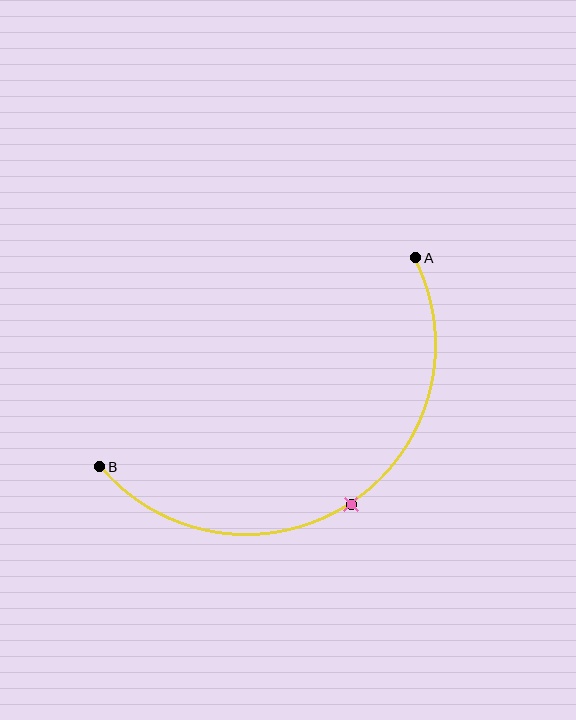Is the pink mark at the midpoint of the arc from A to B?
Yes. The pink mark lies on the arc at equal arc-length from both A and B — it is the arc midpoint.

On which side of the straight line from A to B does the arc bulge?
The arc bulges below the straight line connecting A and B.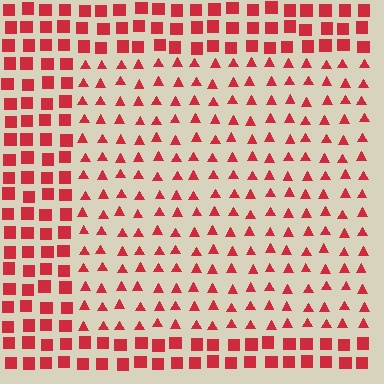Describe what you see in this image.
The image is filled with small red elements arranged in a uniform grid. A rectangle-shaped region contains triangles, while the surrounding area contains squares. The boundary is defined purely by the change in element shape.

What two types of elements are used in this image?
The image uses triangles inside the rectangle region and squares outside it.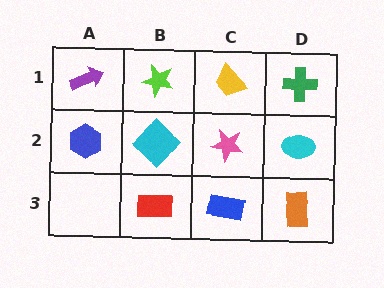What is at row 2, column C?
A pink star.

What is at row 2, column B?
A cyan diamond.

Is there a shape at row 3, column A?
No, that cell is empty.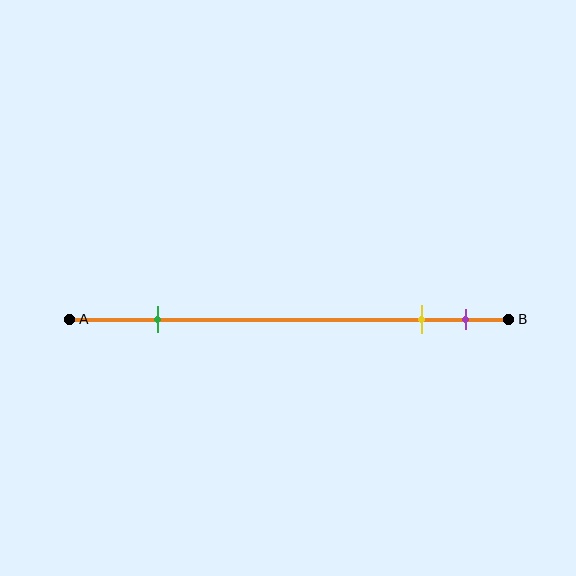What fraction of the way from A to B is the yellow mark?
The yellow mark is approximately 80% (0.8) of the way from A to B.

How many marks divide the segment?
There are 3 marks dividing the segment.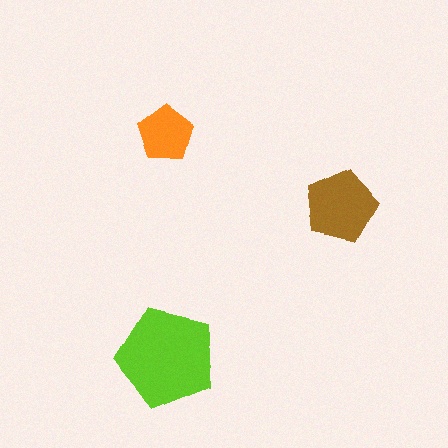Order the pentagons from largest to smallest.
the lime one, the brown one, the orange one.